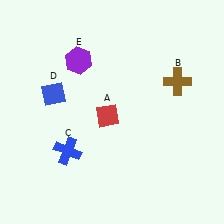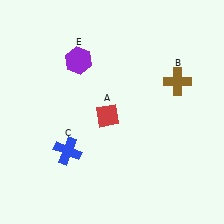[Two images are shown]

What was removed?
The blue diamond (D) was removed in Image 2.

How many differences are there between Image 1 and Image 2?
There is 1 difference between the two images.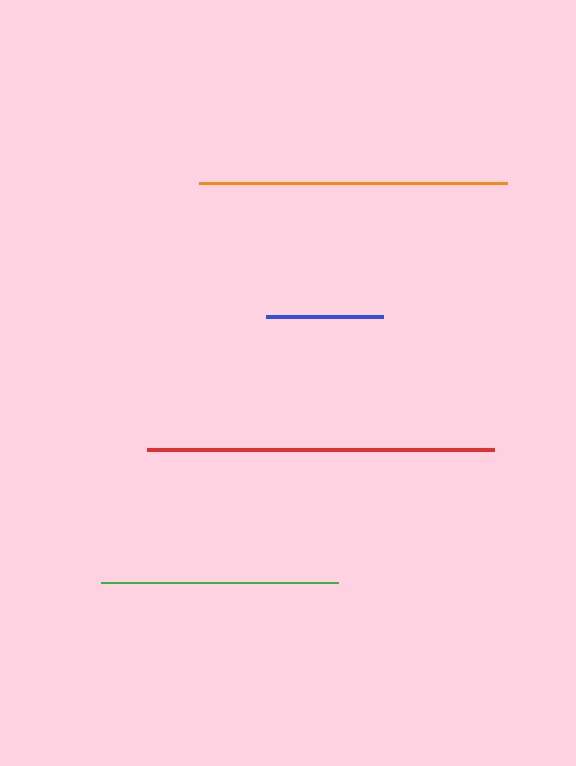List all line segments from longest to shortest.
From longest to shortest: red, orange, green, blue.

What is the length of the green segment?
The green segment is approximately 237 pixels long.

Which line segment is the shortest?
The blue line is the shortest at approximately 117 pixels.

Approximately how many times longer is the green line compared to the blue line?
The green line is approximately 2.0 times the length of the blue line.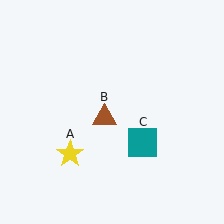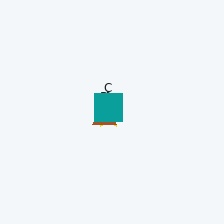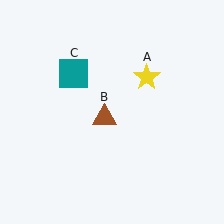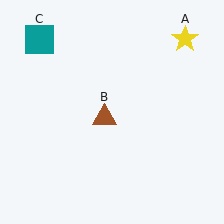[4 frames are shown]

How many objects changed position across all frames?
2 objects changed position: yellow star (object A), teal square (object C).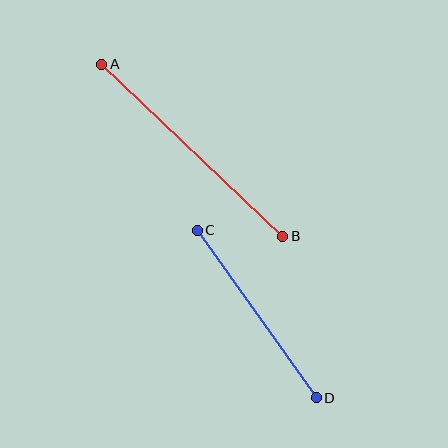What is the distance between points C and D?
The distance is approximately 206 pixels.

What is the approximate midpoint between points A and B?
The midpoint is at approximately (192, 150) pixels.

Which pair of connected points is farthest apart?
Points A and B are farthest apart.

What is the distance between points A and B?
The distance is approximately 250 pixels.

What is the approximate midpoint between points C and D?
The midpoint is at approximately (257, 314) pixels.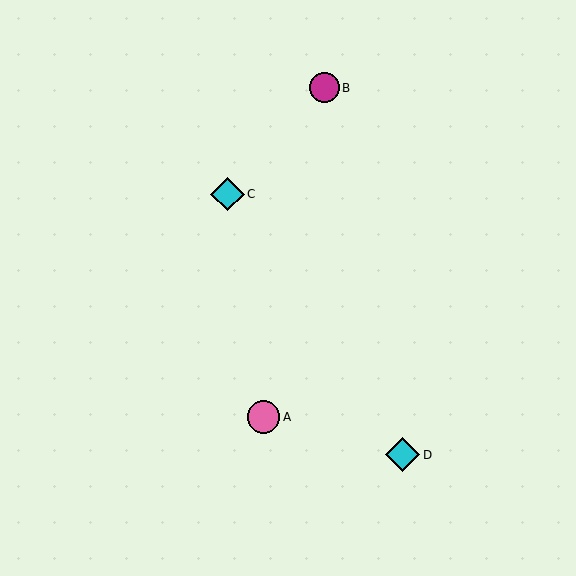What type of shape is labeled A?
Shape A is a pink circle.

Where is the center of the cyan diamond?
The center of the cyan diamond is at (403, 455).